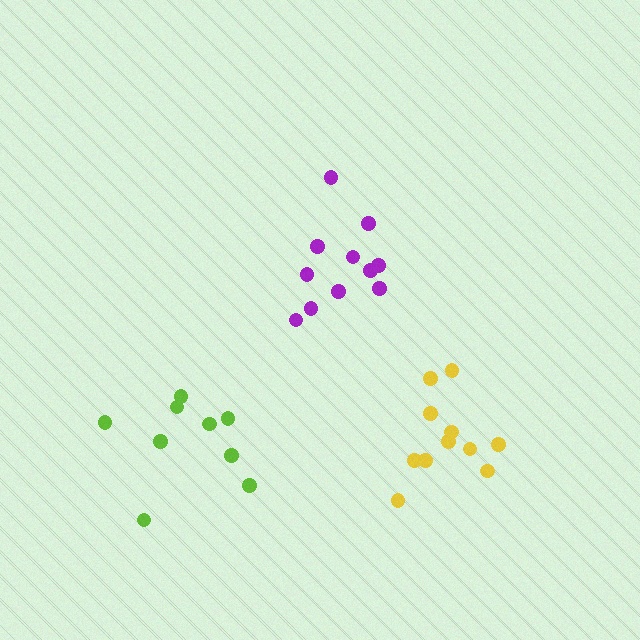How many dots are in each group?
Group 1: 11 dots, Group 2: 11 dots, Group 3: 9 dots (31 total).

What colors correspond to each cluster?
The clusters are colored: purple, yellow, lime.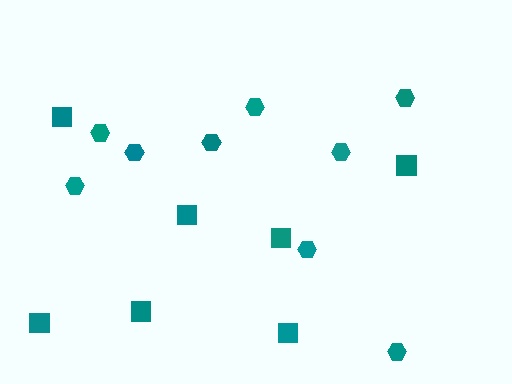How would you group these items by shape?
There are 2 groups: one group of squares (7) and one group of hexagons (9).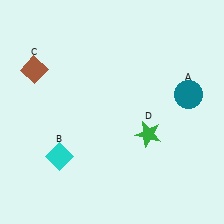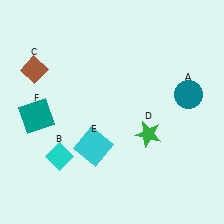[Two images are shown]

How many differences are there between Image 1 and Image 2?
There are 2 differences between the two images.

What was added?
A cyan square (E), a teal square (F) were added in Image 2.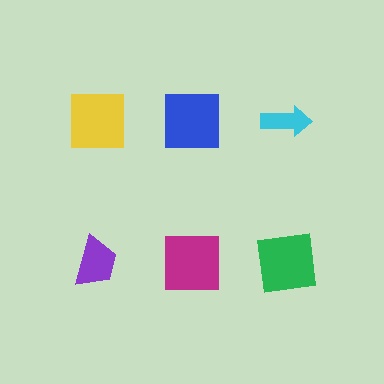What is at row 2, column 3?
A green square.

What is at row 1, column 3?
A cyan arrow.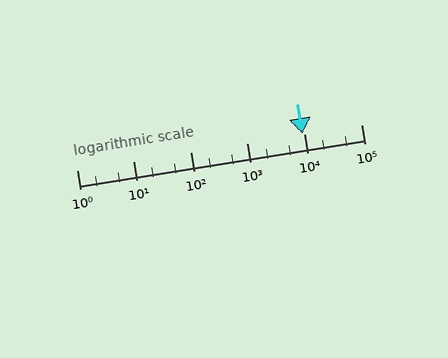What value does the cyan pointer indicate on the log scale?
The pointer indicates approximately 9100.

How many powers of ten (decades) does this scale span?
The scale spans 5 decades, from 1 to 100000.